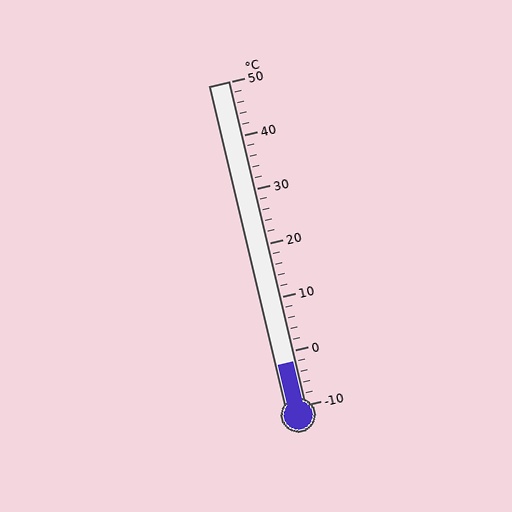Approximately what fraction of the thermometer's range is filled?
The thermometer is filled to approximately 15% of its range.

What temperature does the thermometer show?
The thermometer shows approximately -2°C.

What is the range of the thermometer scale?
The thermometer scale ranges from -10°C to 50°C.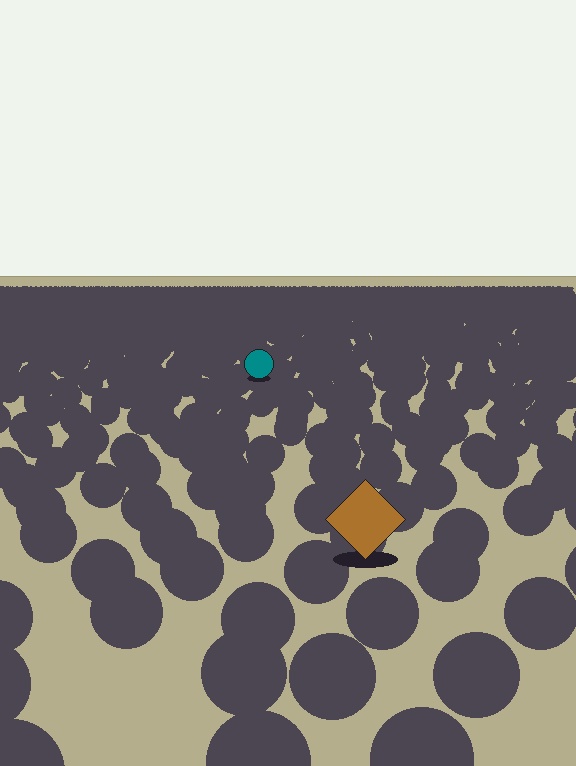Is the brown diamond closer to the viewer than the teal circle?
Yes. The brown diamond is closer — you can tell from the texture gradient: the ground texture is coarser near it.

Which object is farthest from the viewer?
The teal circle is farthest from the viewer. It appears smaller and the ground texture around it is denser.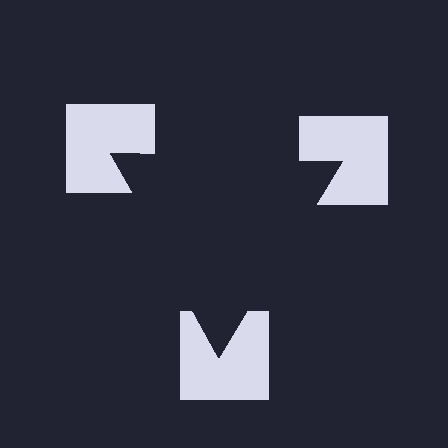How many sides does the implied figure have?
3 sides.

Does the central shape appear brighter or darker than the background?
It typically appears slightly darker than the background, even though no actual brightness change is drawn.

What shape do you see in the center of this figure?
An illusory triangle — its edges are inferred from the aligned wedge cuts in the notched squares, not physically drawn.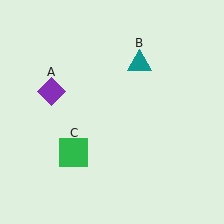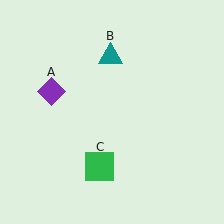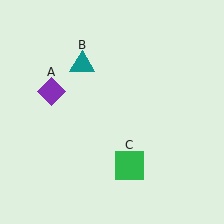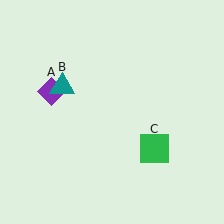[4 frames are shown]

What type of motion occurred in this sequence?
The teal triangle (object B), green square (object C) rotated counterclockwise around the center of the scene.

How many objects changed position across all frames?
2 objects changed position: teal triangle (object B), green square (object C).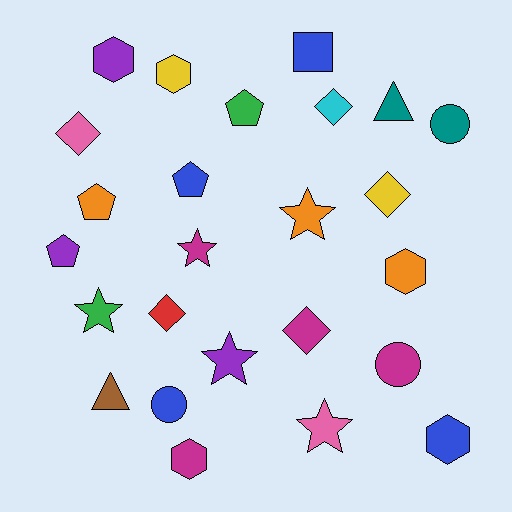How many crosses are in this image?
There are no crosses.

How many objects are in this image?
There are 25 objects.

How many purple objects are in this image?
There are 3 purple objects.